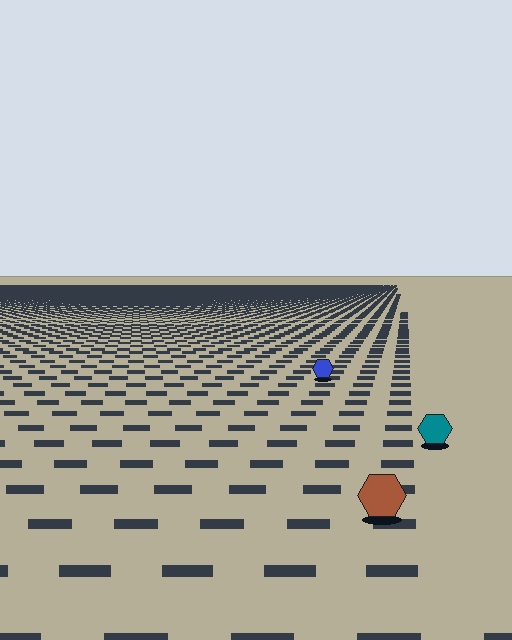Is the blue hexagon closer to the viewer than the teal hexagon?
No. The teal hexagon is closer — you can tell from the texture gradient: the ground texture is coarser near it.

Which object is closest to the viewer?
The brown hexagon is closest. The texture marks near it are larger and more spread out.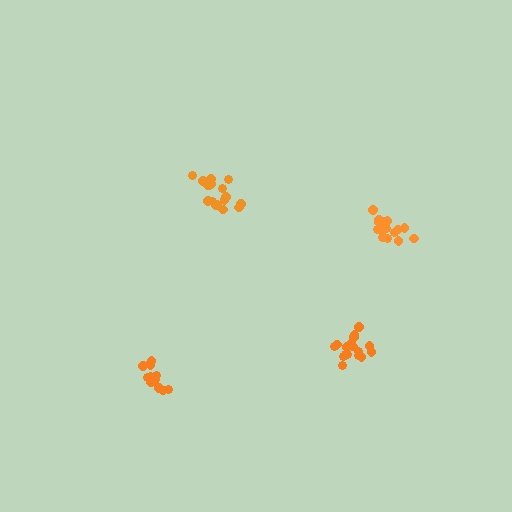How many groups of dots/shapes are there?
There are 4 groups.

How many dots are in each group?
Group 1: 17 dots, Group 2: 17 dots, Group 3: 13 dots, Group 4: 17 dots (64 total).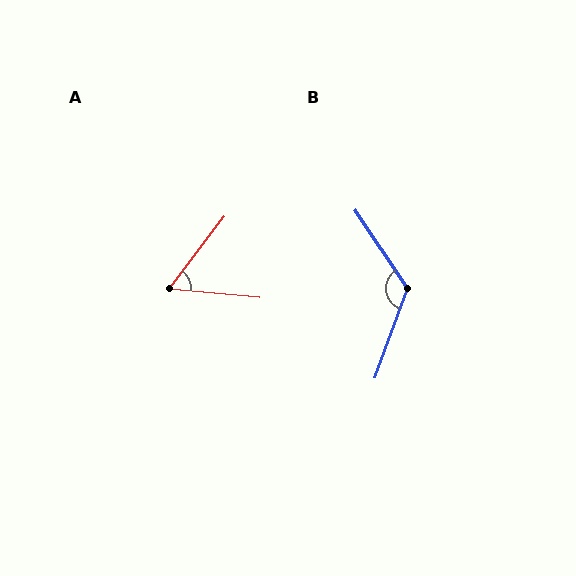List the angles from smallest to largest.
A (58°), B (127°).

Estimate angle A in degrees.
Approximately 58 degrees.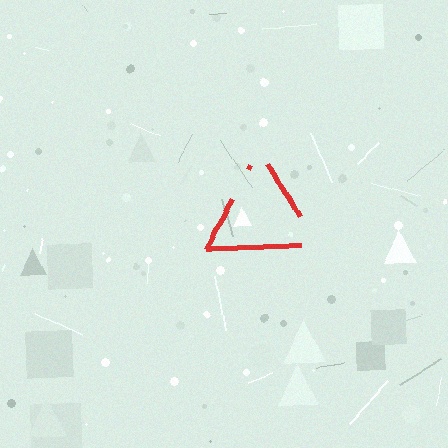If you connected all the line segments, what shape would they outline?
They would outline a triangle.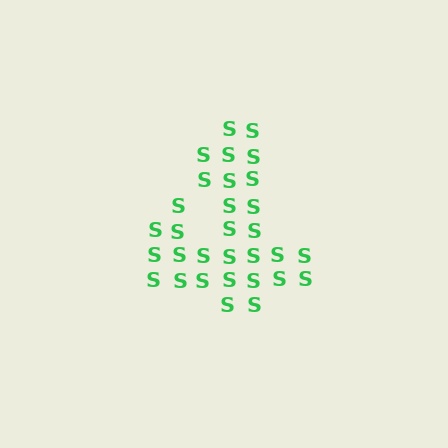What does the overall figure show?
The overall figure shows the digit 4.